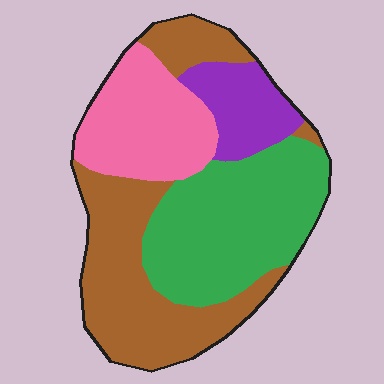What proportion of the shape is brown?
Brown covers about 35% of the shape.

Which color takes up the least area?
Purple, at roughly 10%.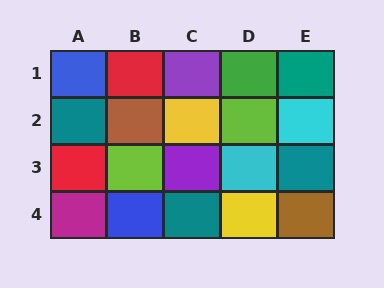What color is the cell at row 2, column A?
Teal.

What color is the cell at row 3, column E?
Teal.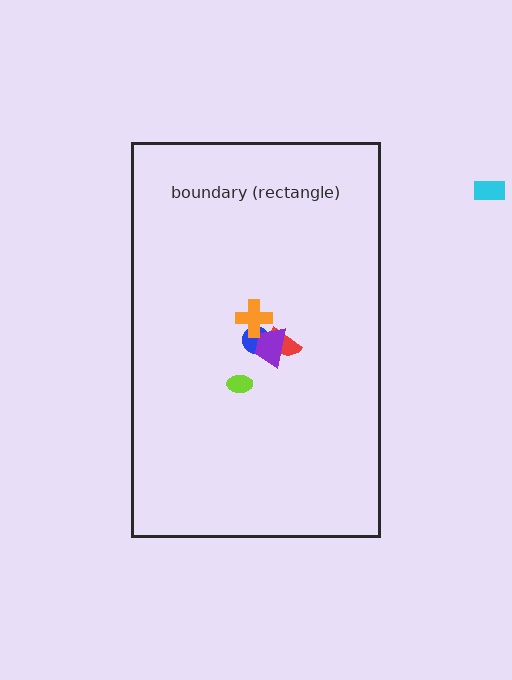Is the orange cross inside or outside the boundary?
Inside.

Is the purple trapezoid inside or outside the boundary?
Inside.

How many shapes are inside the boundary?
5 inside, 1 outside.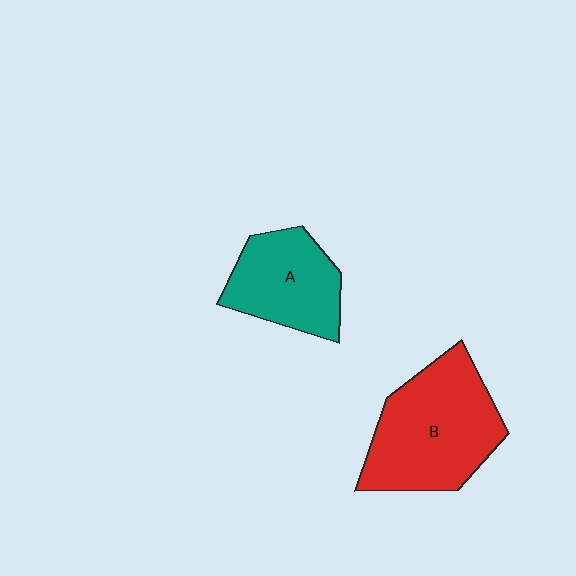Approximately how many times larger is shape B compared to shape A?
Approximately 1.5 times.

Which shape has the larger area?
Shape B (red).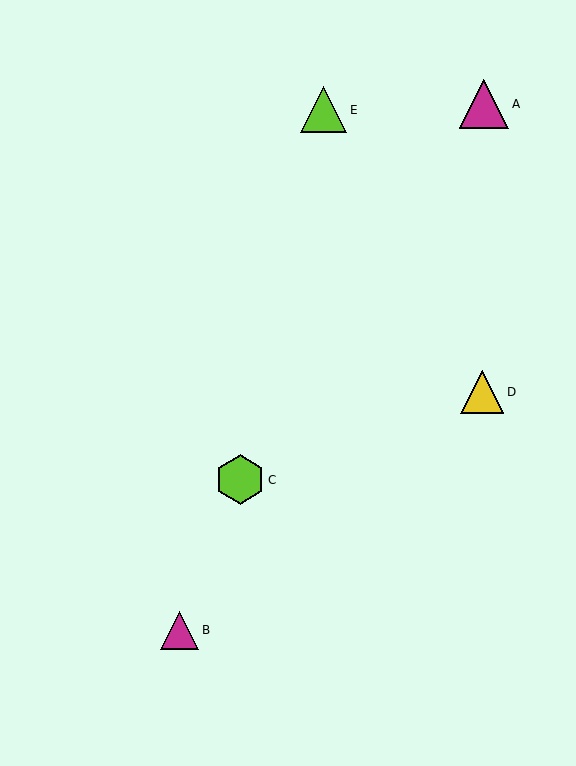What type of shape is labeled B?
Shape B is a magenta triangle.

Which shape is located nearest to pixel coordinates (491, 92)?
The magenta triangle (labeled A) at (484, 104) is nearest to that location.